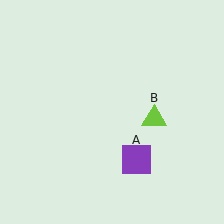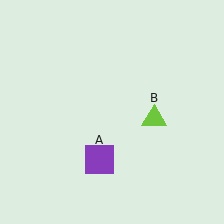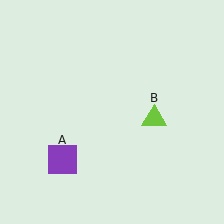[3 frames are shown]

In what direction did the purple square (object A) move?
The purple square (object A) moved left.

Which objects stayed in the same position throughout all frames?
Lime triangle (object B) remained stationary.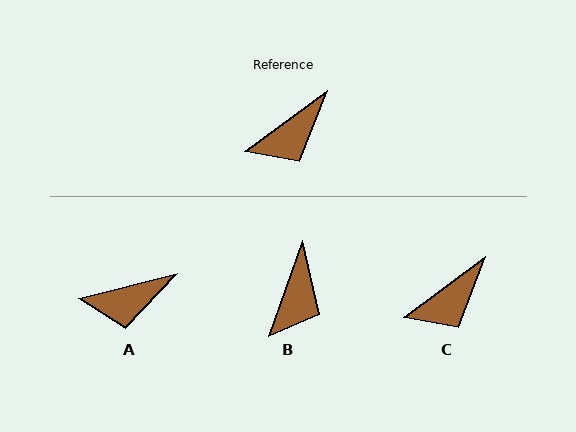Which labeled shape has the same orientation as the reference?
C.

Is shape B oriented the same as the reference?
No, it is off by about 34 degrees.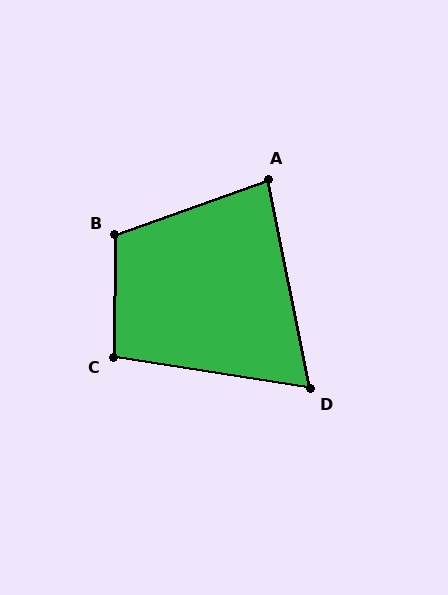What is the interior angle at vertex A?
Approximately 82 degrees (acute).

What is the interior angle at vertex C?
Approximately 98 degrees (obtuse).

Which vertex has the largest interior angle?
B, at approximately 110 degrees.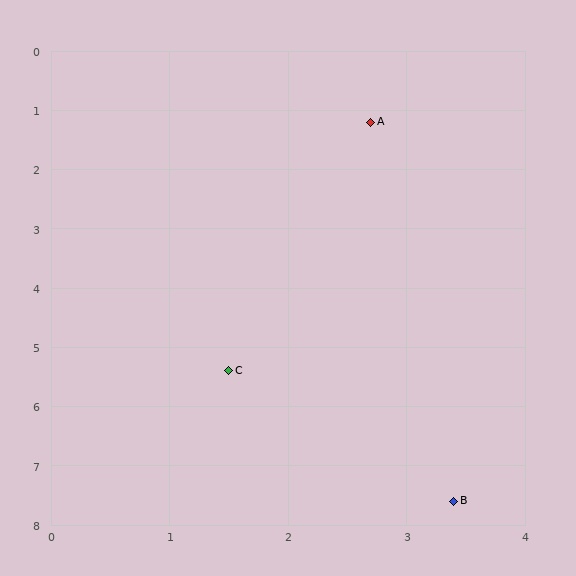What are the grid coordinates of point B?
Point B is at approximately (3.4, 7.6).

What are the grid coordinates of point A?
Point A is at approximately (2.7, 1.2).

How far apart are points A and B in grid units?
Points A and B are about 6.4 grid units apart.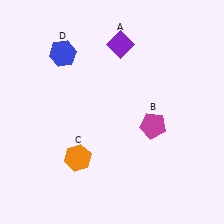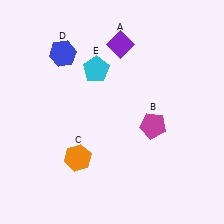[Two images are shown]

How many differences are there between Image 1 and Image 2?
There is 1 difference between the two images.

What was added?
A cyan pentagon (E) was added in Image 2.